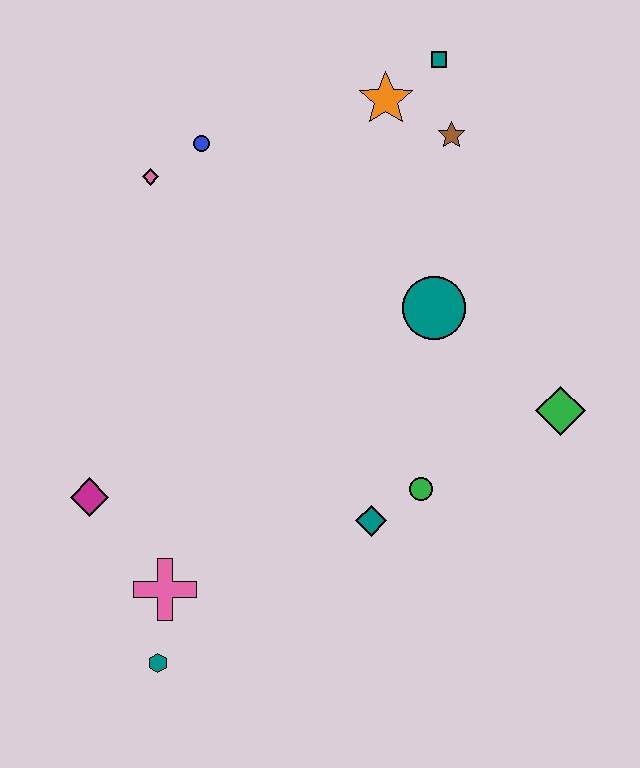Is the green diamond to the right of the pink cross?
Yes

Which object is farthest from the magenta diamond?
The teal square is farthest from the magenta diamond.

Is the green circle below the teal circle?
Yes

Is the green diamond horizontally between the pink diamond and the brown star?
No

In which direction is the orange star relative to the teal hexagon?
The orange star is above the teal hexagon.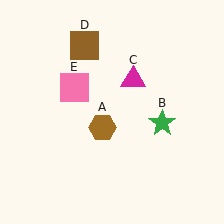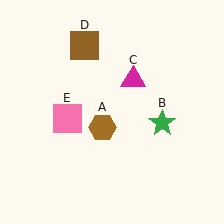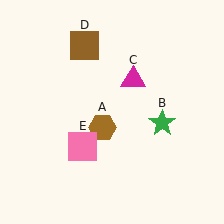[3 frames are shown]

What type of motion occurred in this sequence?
The pink square (object E) rotated counterclockwise around the center of the scene.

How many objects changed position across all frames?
1 object changed position: pink square (object E).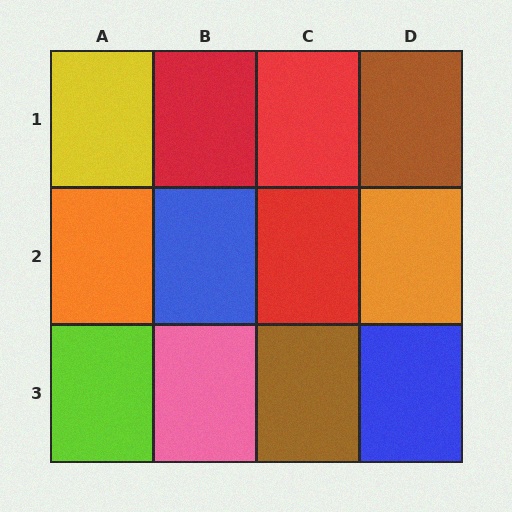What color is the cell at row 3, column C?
Brown.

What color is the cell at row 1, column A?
Yellow.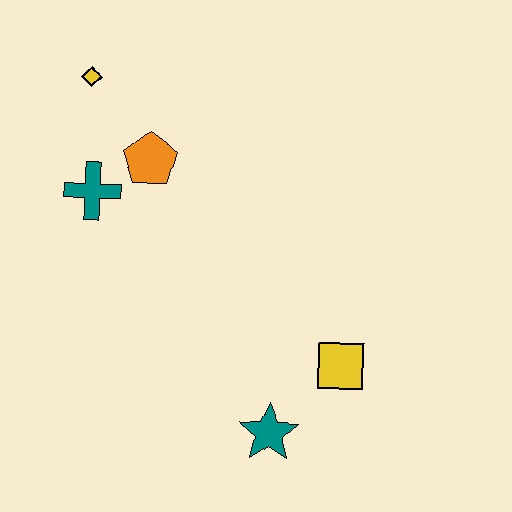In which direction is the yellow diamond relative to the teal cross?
The yellow diamond is above the teal cross.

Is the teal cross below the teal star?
No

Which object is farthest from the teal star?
The yellow diamond is farthest from the teal star.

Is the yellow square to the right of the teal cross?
Yes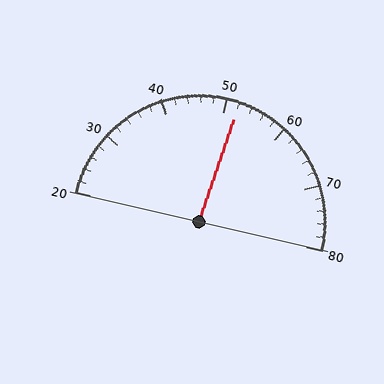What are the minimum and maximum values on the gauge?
The gauge ranges from 20 to 80.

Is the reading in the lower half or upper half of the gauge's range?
The reading is in the upper half of the range (20 to 80).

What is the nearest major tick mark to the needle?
The nearest major tick mark is 50.